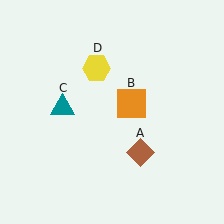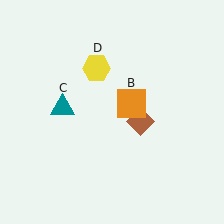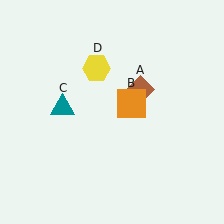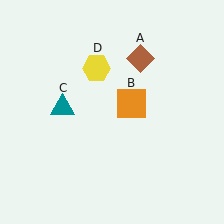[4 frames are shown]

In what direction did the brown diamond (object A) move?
The brown diamond (object A) moved up.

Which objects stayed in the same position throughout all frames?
Orange square (object B) and teal triangle (object C) and yellow hexagon (object D) remained stationary.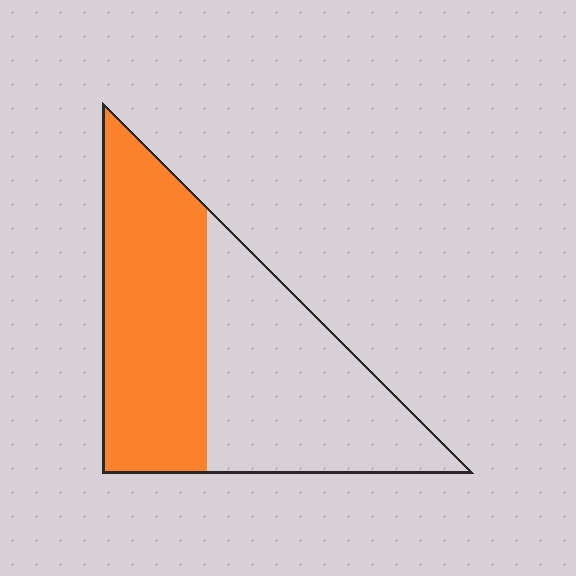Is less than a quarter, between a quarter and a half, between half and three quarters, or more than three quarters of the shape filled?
Between a quarter and a half.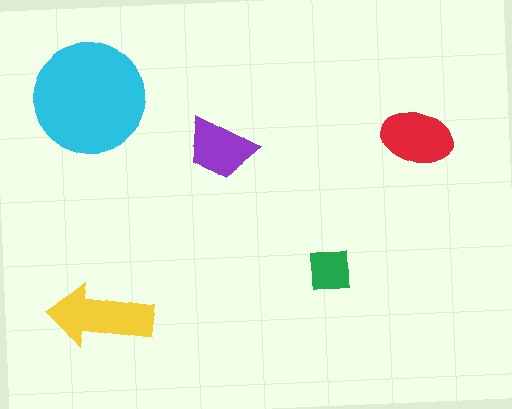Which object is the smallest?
The green square.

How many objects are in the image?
There are 5 objects in the image.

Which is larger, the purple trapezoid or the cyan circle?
The cyan circle.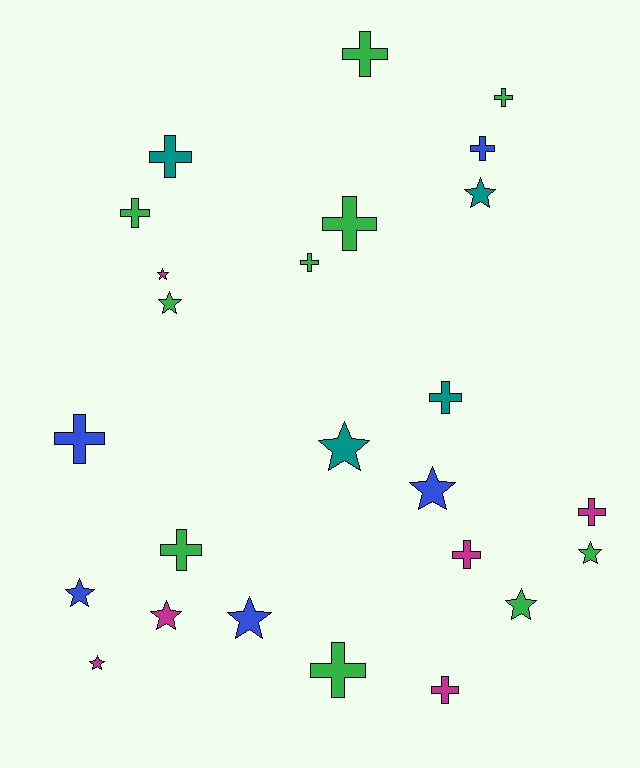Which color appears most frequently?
Green, with 10 objects.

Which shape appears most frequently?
Cross, with 14 objects.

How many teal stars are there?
There are 2 teal stars.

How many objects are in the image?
There are 25 objects.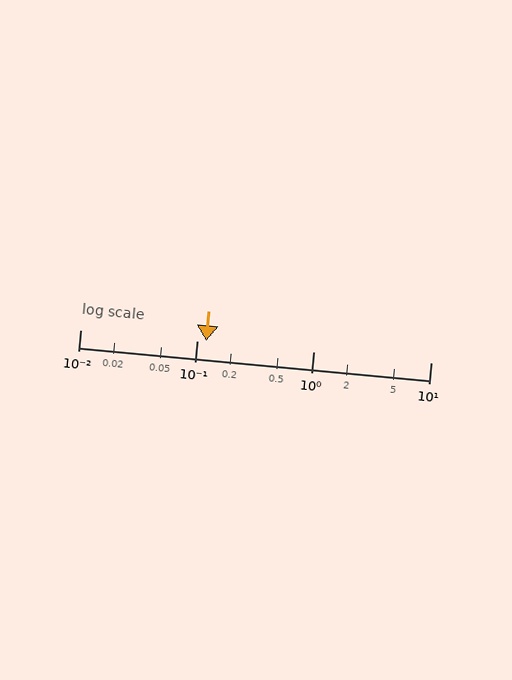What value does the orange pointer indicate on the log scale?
The pointer indicates approximately 0.12.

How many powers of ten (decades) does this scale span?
The scale spans 3 decades, from 0.01 to 10.